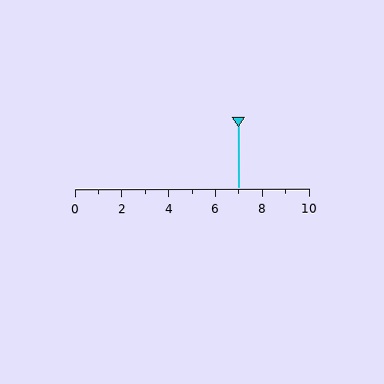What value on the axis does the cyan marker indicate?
The marker indicates approximately 7.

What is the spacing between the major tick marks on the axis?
The major ticks are spaced 2 apart.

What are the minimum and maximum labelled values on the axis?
The axis runs from 0 to 10.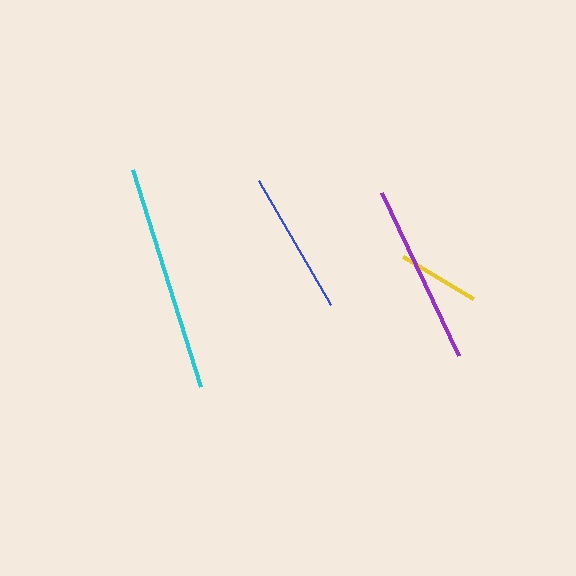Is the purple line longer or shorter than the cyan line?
The cyan line is longer than the purple line.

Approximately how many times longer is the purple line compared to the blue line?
The purple line is approximately 1.3 times the length of the blue line.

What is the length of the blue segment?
The blue segment is approximately 144 pixels long.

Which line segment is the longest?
The cyan line is the longest at approximately 228 pixels.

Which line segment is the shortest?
The yellow line is the shortest at approximately 81 pixels.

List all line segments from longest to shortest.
From longest to shortest: cyan, purple, blue, yellow.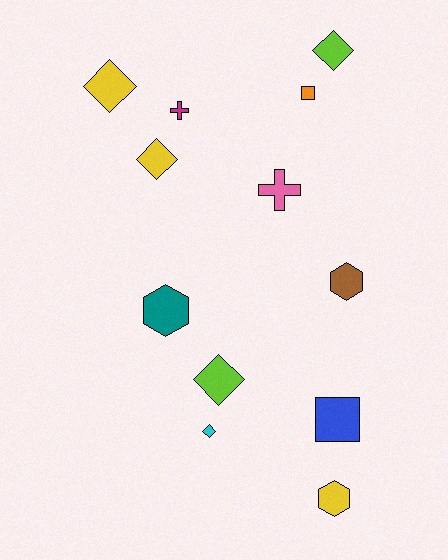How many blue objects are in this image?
There is 1 blue object.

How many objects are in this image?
There are 12 objects.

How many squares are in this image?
There are 2 squares.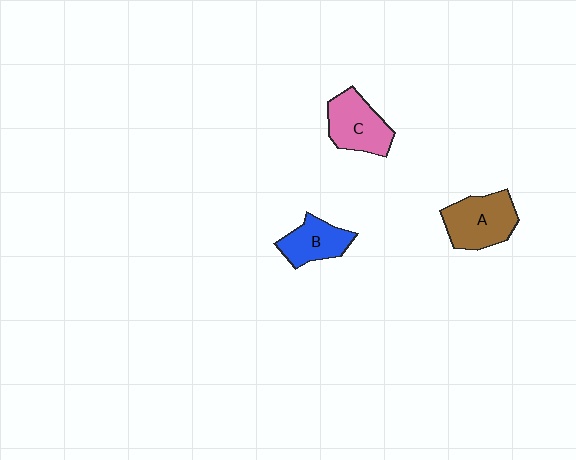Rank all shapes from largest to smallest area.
From largest to smallest: A (brown), C (pink), B (blue).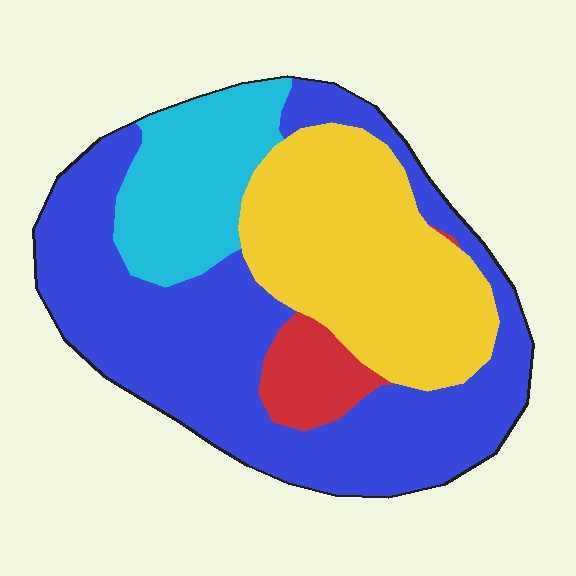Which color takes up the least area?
Red, at roughly 5%.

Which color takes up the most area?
Blue, at roughly 50%.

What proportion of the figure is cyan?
Cyan takes up about one sixth (1/6) of the figure.